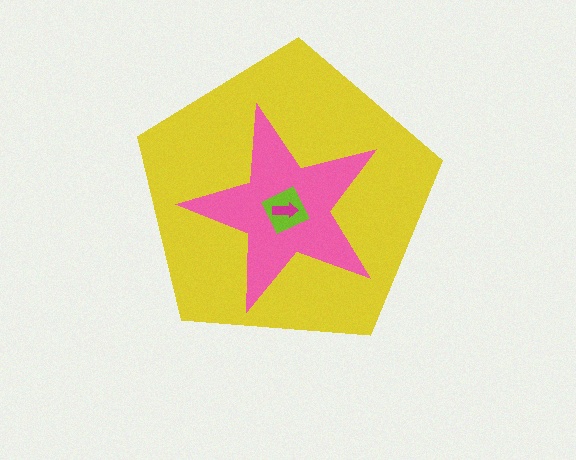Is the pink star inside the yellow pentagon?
Yes.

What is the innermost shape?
The magenta arrow.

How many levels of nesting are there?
4.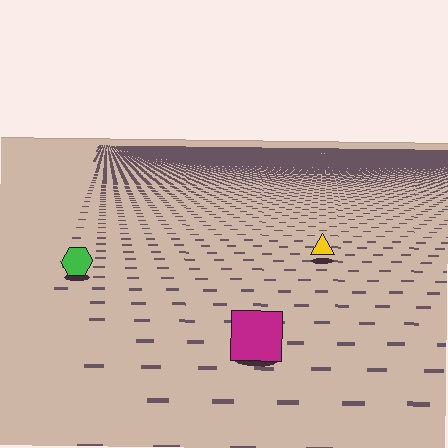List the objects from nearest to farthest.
From nearest to farthest: the magenta square, the green hexagon, the yellow triangle.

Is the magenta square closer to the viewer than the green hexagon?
Yes. The magenta square is closer — you can tell from the texture gradient: the ground texture is coarser near it.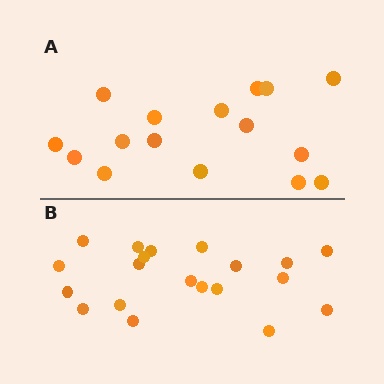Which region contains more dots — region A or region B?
Region B (the bottom region) has more dots.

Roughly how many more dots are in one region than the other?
Region B has about 4 more dots than region A.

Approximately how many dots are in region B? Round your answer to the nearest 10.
About 20 dots.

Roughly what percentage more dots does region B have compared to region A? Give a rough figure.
About 25% more.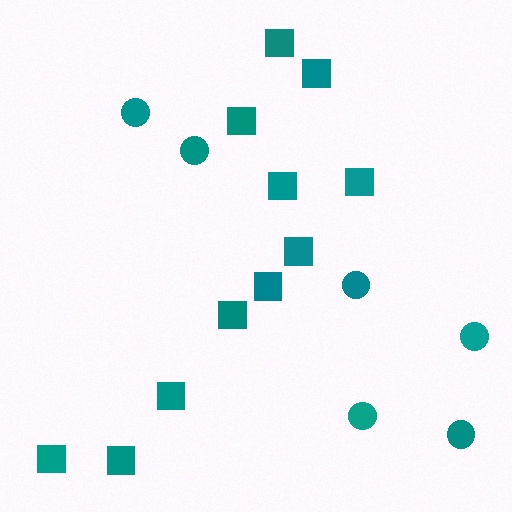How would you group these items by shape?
There are 2 groups: one group of circles (6) and one group of squares (11).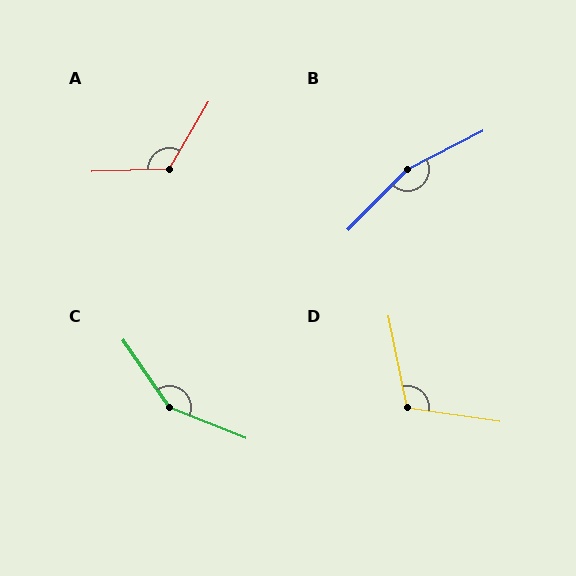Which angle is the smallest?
D, at approximately 110 degrees.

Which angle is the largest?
B, at approximately 162 degrees.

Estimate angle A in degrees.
Approximately 122 degrees.